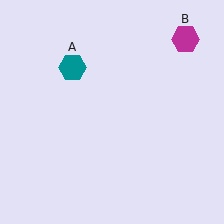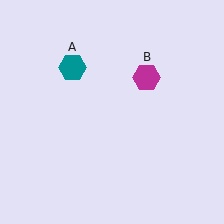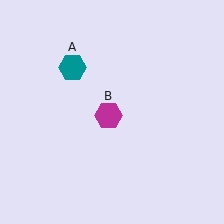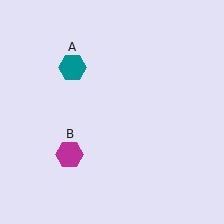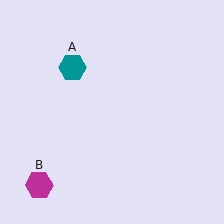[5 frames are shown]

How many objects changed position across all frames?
1 object changed position: magenta hexagon (object B).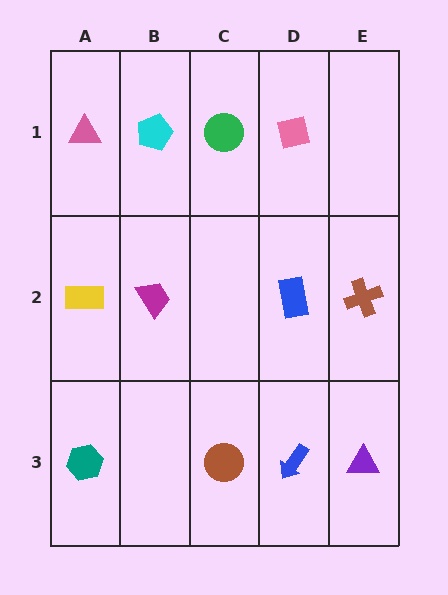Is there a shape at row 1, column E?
No, that cell is empty.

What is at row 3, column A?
A teal hexagon.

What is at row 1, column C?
A green circle.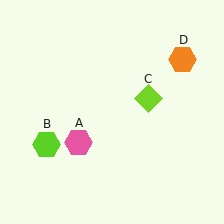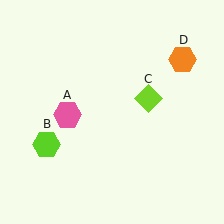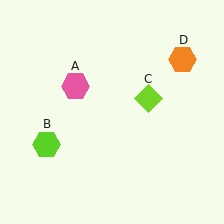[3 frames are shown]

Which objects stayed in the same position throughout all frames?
Lime hexagon (object B) and lime diamond (object C) and orange hexagon (object D) remained stationary.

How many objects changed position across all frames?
1 object changed position: pink hexagon (object A).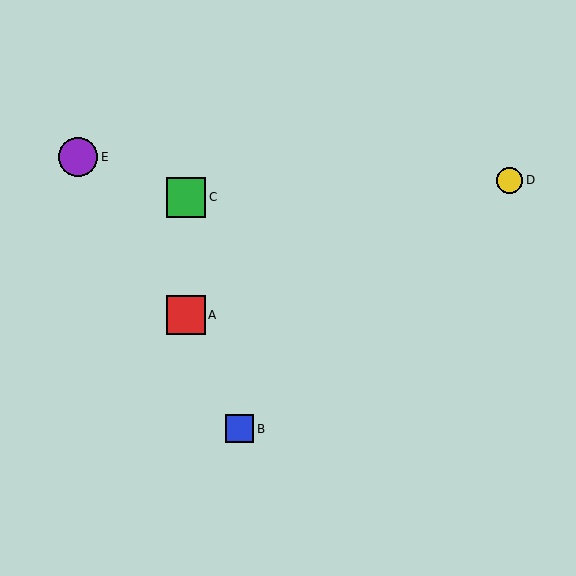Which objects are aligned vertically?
Objects A, C are aligned vertically.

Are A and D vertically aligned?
No, A is at x≈186 and D is at x≈510.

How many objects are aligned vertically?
2 objects (A, C) are aligned vertically.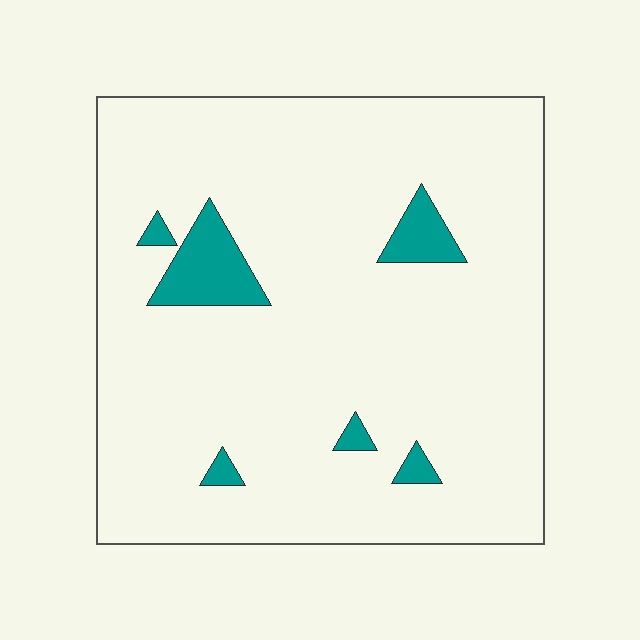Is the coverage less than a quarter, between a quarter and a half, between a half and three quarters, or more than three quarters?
Less than a quarter.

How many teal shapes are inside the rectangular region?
6.